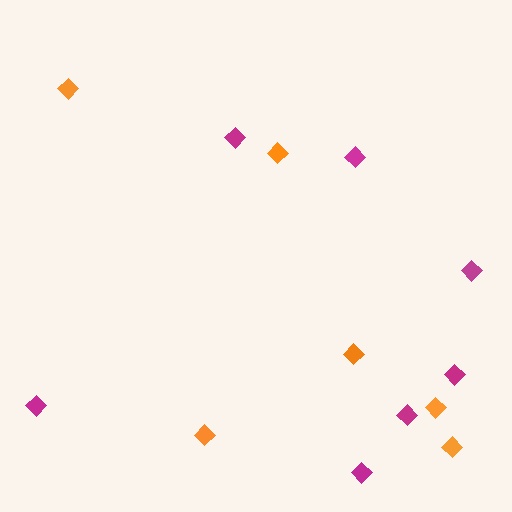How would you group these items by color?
There are 2 groups: one group of magenta diamonds (7) and one group of orange diamonds (6).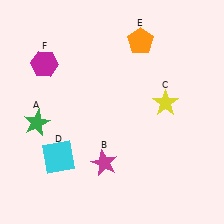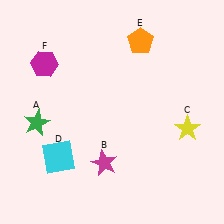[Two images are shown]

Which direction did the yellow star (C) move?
The yellow star (C) moved down.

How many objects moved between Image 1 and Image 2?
1 object moved between the two images.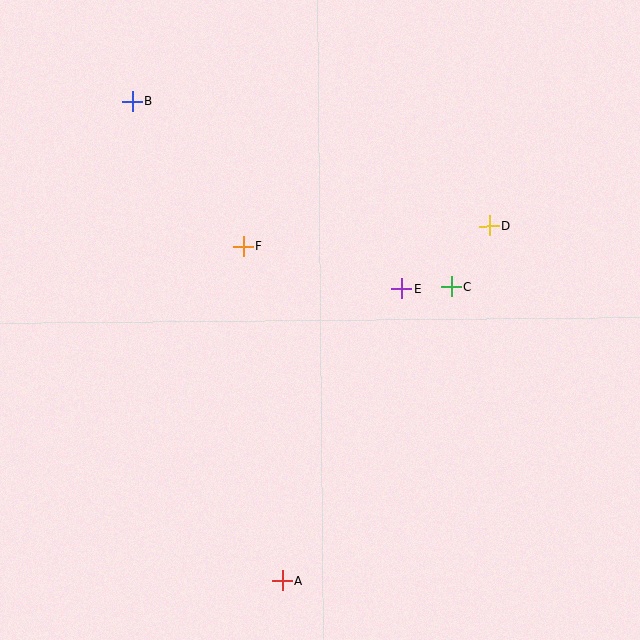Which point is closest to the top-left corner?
Point B is closest to the top-left corner.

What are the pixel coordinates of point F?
Point F is at (244, 246).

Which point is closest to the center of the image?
Point E at (401, 289) is closest to the center.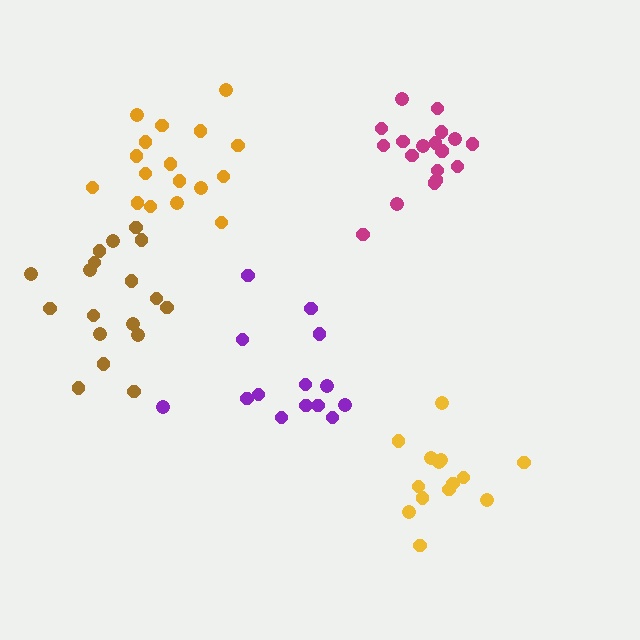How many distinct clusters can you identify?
There are 5 distinct clusters.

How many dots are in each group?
Group 1: 17 dots, Group 2: 18 dots, Group 3: 19 dots, Group 4: 14 dots, Group 5: 14 dots (82 total).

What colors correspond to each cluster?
The clusters are colored: orange, brown, magenta, purple, yellow.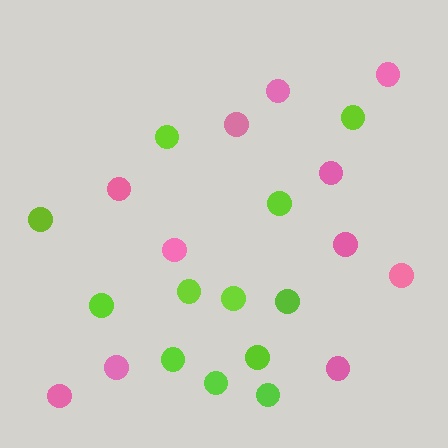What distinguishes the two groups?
There are 2 groups: one group of pink circles (11) and one group of lime circles (12).